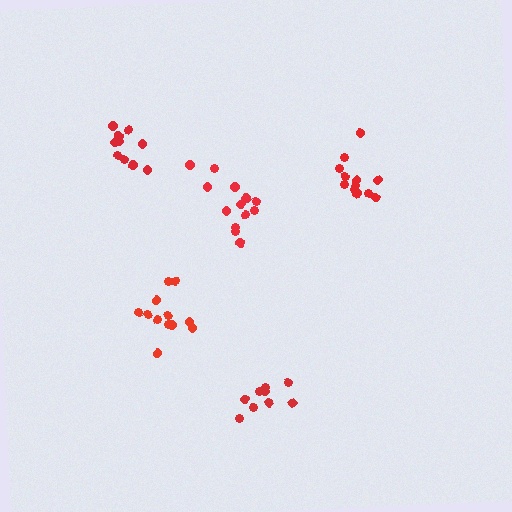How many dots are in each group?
Group 1: 9 dots, Group 2: 13 dots, Group 3: 10 dots, Group 4: 12 dots, Group 5: 12 dots (56 total).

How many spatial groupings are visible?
There are 5 spatial groupings.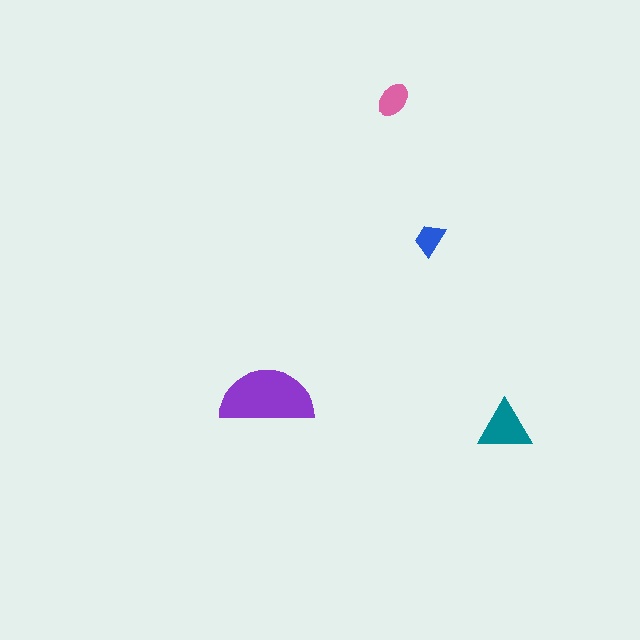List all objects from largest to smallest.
The purple semicircle, the teal triangle, the pink ellipse, the blue trapezoid.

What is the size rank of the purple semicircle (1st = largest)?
1st.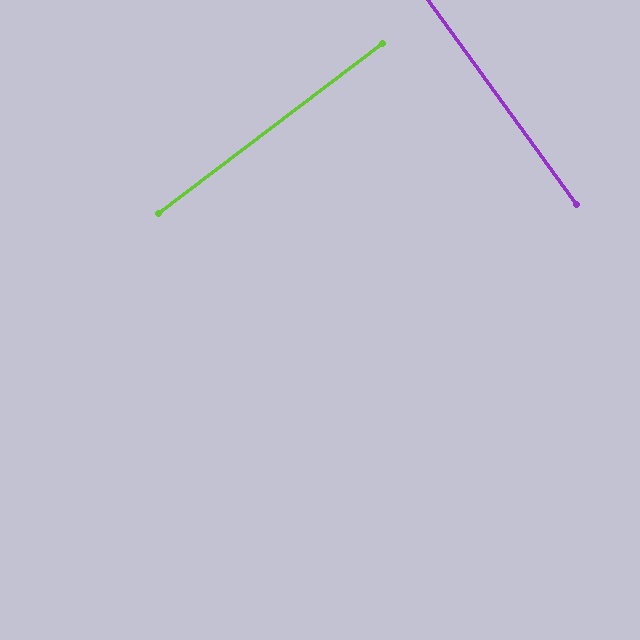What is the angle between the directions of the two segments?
Approximately 89 degrees.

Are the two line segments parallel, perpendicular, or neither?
Perpendicular — they meet at approximately 89°.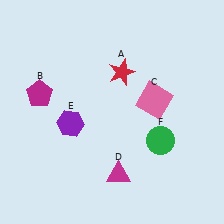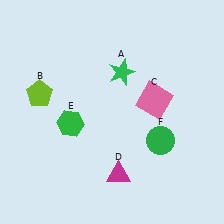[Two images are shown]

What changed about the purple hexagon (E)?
In Image 1, E is purple. In Image 2, it changed to green.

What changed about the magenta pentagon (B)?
In Image 1, B is magenta. In Image 2, it changed to lime.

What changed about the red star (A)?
In Image 1, A is red. In Image 2, it changed to green.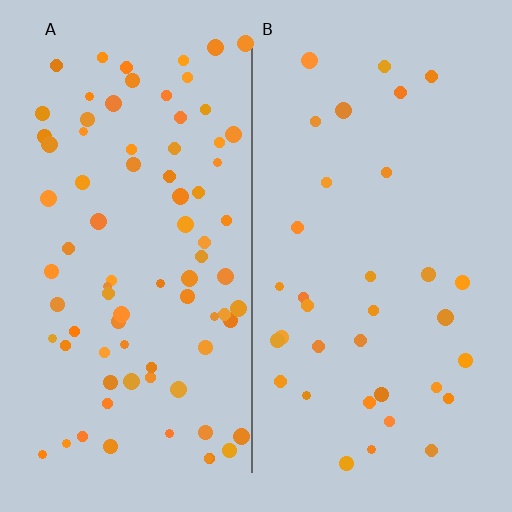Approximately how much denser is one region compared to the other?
Approximately 2.3× — region A over region B.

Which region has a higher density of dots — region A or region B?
A (the left).